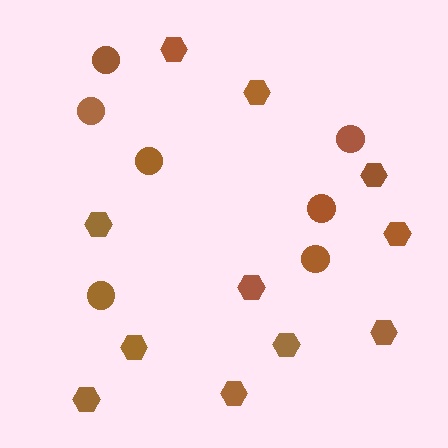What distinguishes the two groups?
There are 2 groups: one group of circles (7) and one group of hexagons (11).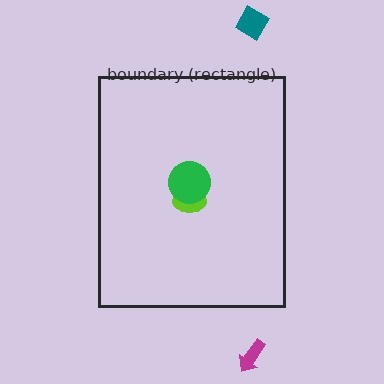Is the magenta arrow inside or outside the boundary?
Outside.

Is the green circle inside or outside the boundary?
Inside.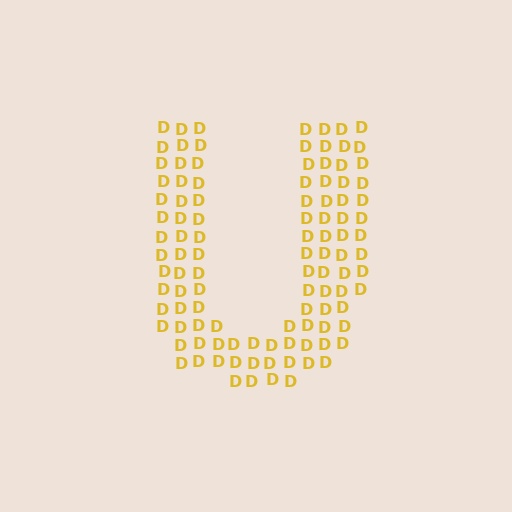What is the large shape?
The large shape is the letter U.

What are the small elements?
The small elements are letter D's.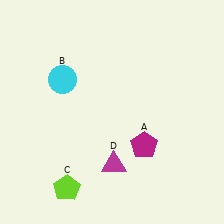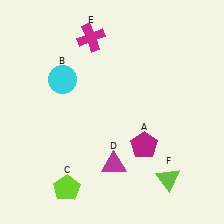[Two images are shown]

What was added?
A magenta cross (E), a lime triangle (F) were added in Image 2.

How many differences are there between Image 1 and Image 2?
There are 2 differences between the two images.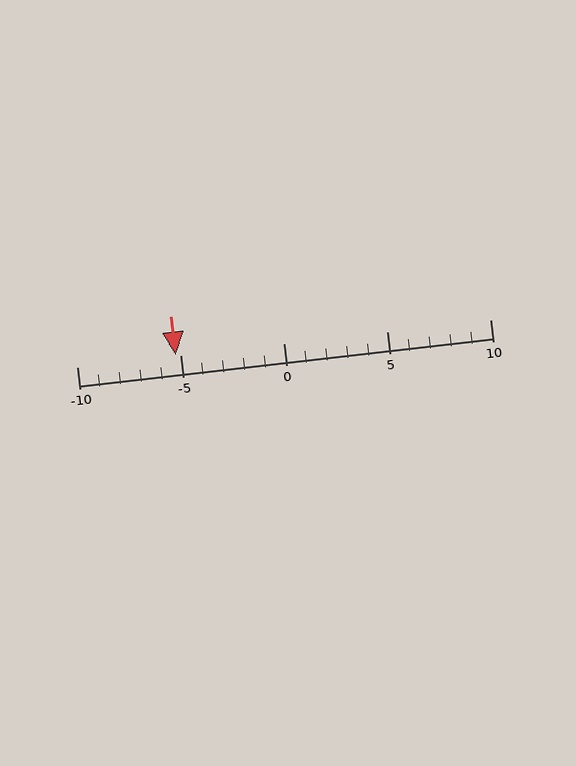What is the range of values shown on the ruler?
The ruler shows values from -10 to 10.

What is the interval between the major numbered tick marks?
The major tick marks are spaced 5 units apart.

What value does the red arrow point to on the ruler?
The red arrow points to approximately -5.